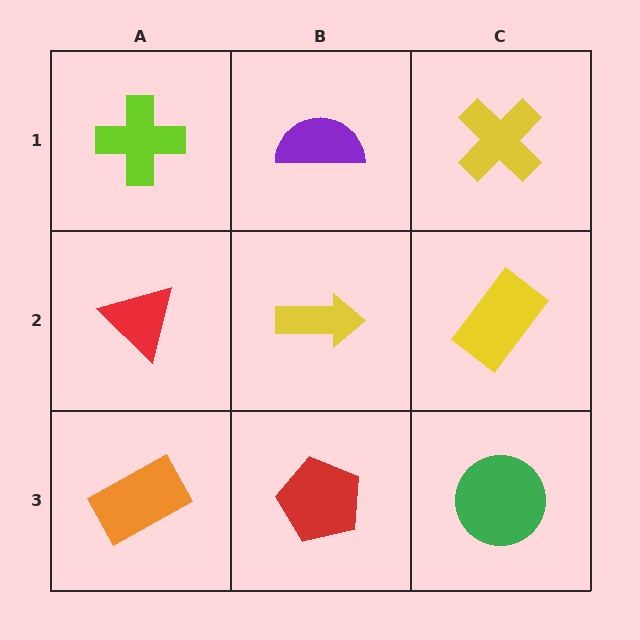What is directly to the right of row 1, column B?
A yellow cross.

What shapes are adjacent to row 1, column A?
A red triangle (row 2, column A), a purple semicircle (row 1, column B).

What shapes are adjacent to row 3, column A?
A red triangle (row 2, column A), a red pentagon (row 3, column B).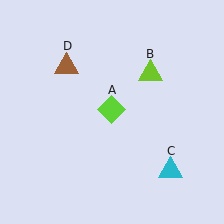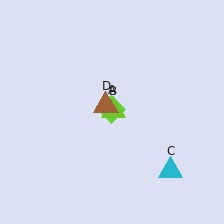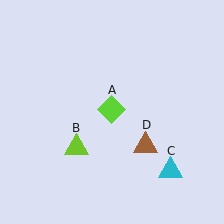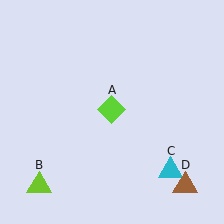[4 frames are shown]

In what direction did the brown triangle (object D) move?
The brown triangle (object D) moved down and to the right.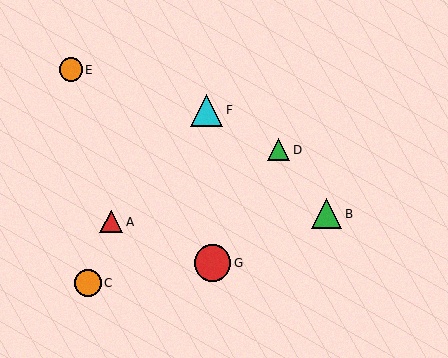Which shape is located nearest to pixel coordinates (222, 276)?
The red circle (labeled G) at (213, 263) is nearest to that location.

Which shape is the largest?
The red circle (labeled G) is the largest.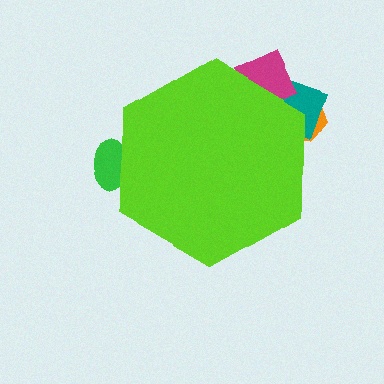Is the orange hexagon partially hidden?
Yes, the orange hexagon is partially hidden behind the lime hexagon.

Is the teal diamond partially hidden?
Yes, the teal diamond is partially hidden behind the lime hexagon.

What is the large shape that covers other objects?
A lime hexagon.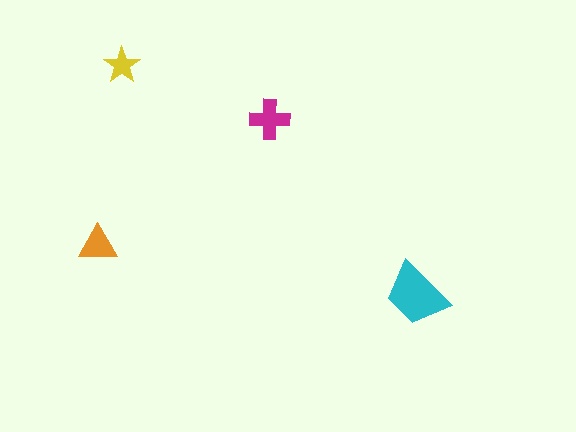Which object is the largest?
The cyan trapezoid.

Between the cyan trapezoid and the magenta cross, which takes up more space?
The cyan trapezoid.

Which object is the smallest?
The yellow star.